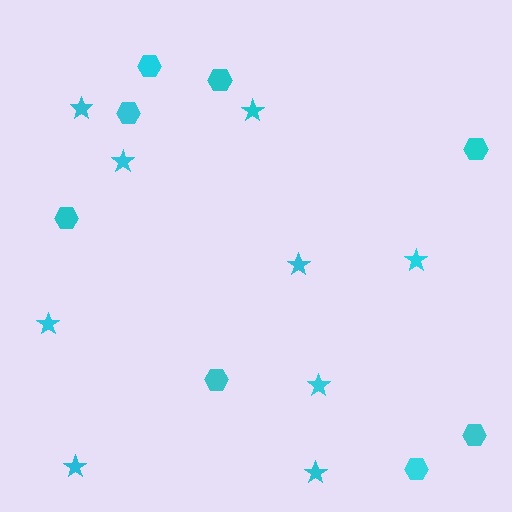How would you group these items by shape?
There are 2 groups: one group of stars (9) and one group of hexagons (8).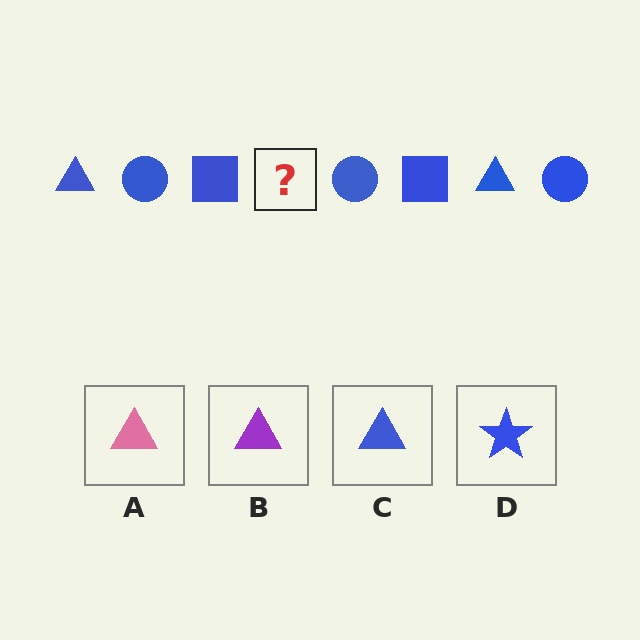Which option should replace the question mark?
Option C.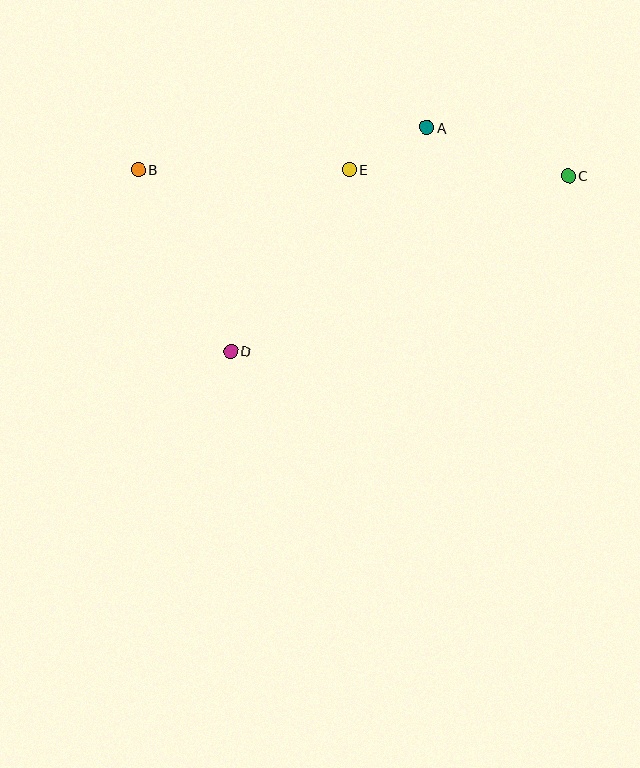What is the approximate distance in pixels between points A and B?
The distance between A and B is approximately 292 pixels.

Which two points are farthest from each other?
Points B and C are farthest from each other.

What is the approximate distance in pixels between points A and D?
The distance between A and D is approximately 297 pixels.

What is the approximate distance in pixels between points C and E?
The distance between C and E is approximately 219 pixels.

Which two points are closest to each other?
Points A and E are closest to each other.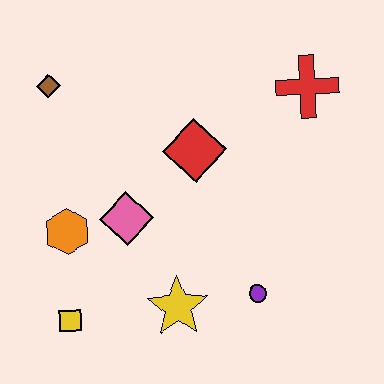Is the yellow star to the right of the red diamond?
No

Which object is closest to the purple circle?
The yellow star is closest to the purple circle.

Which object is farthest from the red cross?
The yellow square is farthest from the red cross.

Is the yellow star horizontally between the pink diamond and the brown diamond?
No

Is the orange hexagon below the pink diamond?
Yes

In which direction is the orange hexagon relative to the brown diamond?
The orange hexagon is below the brown diamond.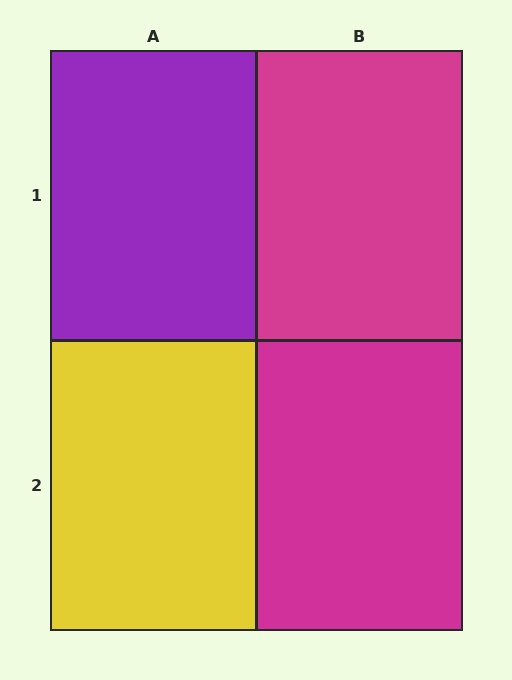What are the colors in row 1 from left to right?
Purple, magenta.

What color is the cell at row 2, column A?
Yellow.